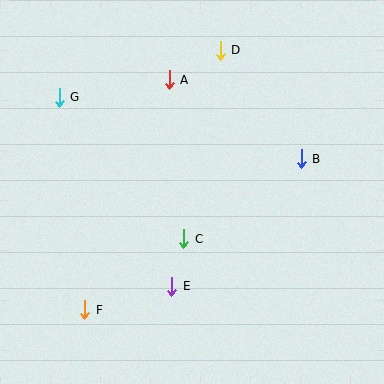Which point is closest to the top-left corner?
Point G is closest to the top-left corner.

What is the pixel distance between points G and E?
The distance between G and E is 220 pixels.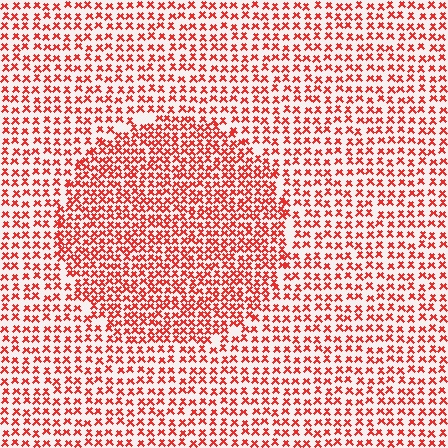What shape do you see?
I see a circle.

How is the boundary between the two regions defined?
The boundary is defined by a change in element density (approximately 1.6x ratio). All elements are the same color, size, and shape.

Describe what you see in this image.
The image contains small red elements arranged at two different densities. A circle-shaped region is visible where the elements are more densely packed than the surrounding area.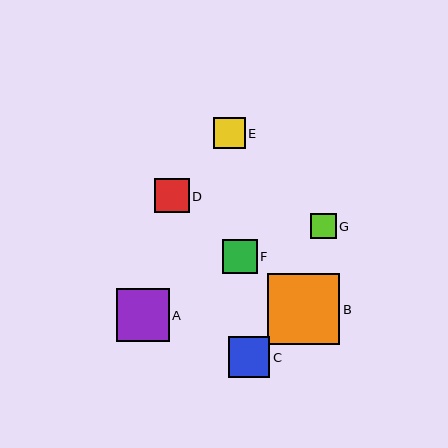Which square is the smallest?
Square G is the smallest with a size of approximately 25 pixels.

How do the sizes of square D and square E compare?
Square D and square E are approximately the same size.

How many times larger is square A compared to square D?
Square A is approximately 1.5 times the size of square D.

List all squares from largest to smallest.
From largest to smallest: B, A, C, F, D, E, G.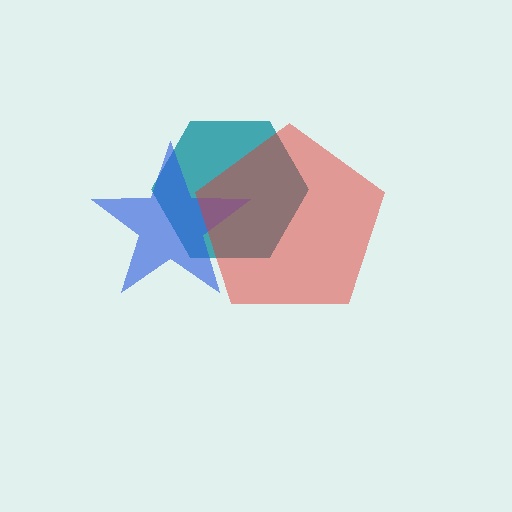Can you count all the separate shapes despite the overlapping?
Yes, there are 3 separate shapes.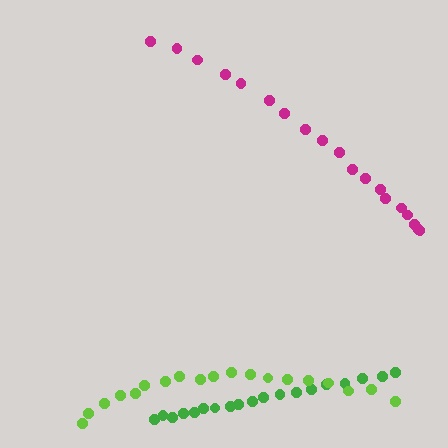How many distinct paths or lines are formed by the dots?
There are 3 distinct paths.